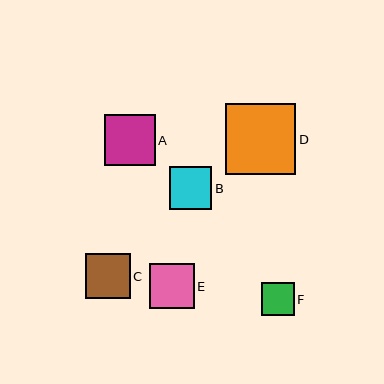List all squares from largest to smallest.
From largest to smallest: D, A, C, E, B, F.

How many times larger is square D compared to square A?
Square D is approximately 1.4 times the size of square A.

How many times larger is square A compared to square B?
Square A is approximately 1.2 times the size of square B.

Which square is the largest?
Square D is the largest with a size of approximately 70 pixels.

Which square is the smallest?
Square F is the smallest with a size of approximately 32 pixels.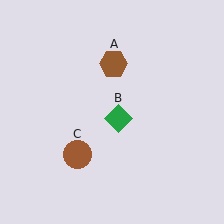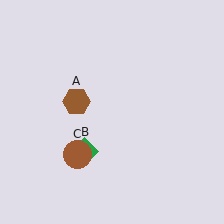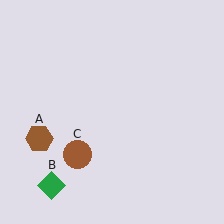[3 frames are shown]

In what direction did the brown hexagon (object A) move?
The brown hexagon (object A) moved down and to the left.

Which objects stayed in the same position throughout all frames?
Brown circle (object C) remained stationary.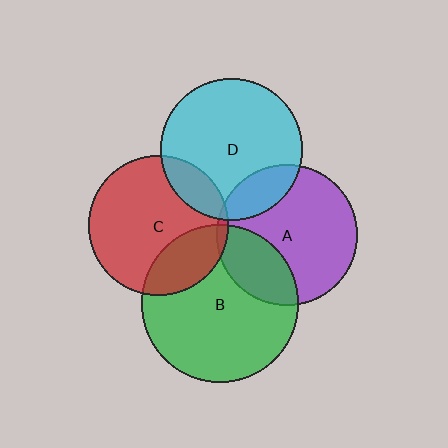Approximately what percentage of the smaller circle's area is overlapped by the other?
Approximately 15%.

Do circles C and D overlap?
Yes.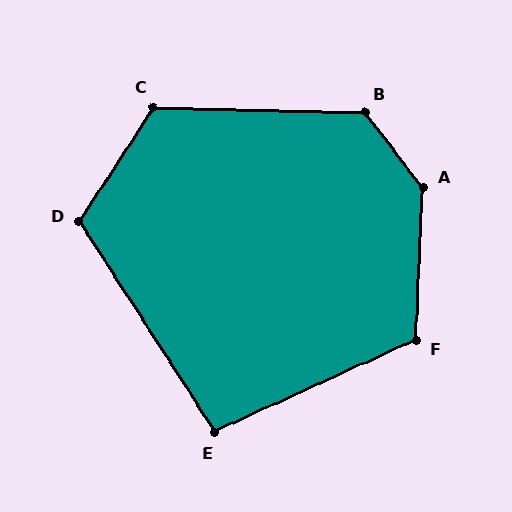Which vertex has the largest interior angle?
A, at approximately 140 degrees.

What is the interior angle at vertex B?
Approximately 129 degrees (obtuse).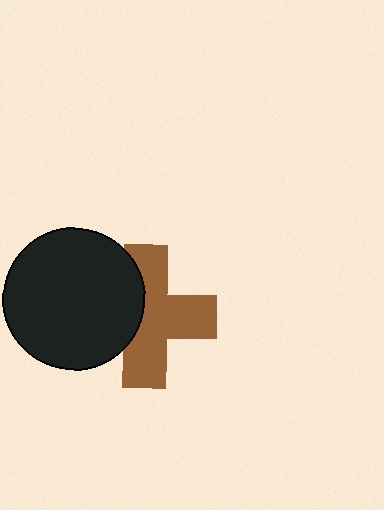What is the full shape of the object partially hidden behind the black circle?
The partially hidden object is a brown cross.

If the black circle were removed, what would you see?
You would see the complete brown cross.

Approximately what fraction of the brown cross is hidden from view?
Roughly 36% of the brown cross is hidden behind the black circle.